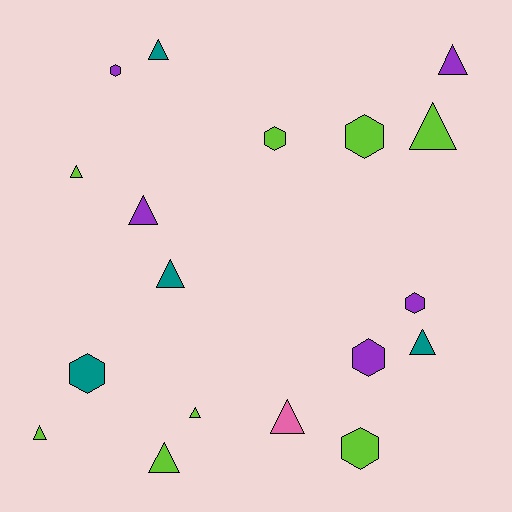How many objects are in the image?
There are 18 objects.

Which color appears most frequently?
Lime, with 8 objects.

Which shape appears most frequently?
Triangle, with 11 objects.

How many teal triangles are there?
There are 3 teal triangles.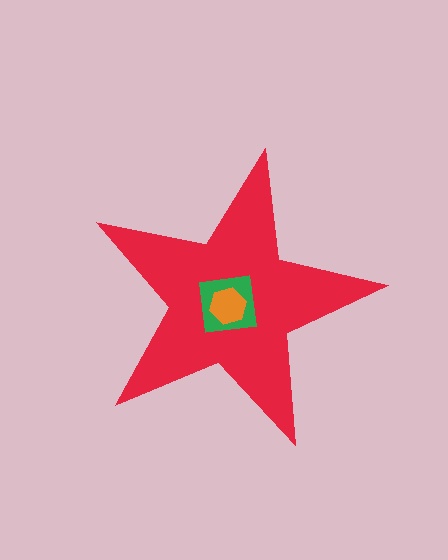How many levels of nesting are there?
3.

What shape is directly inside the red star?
The green square.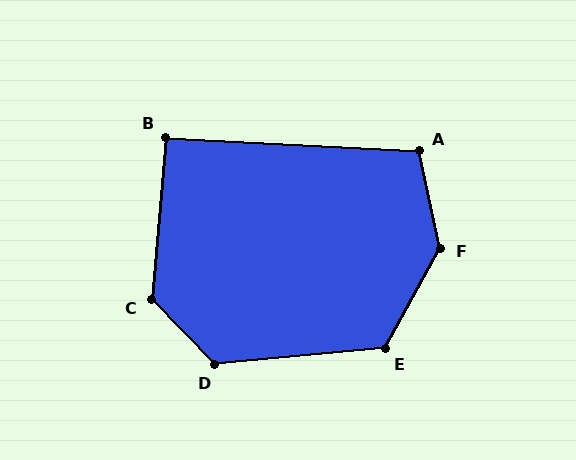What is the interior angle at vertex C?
Approximately 131 degrees (obtuse).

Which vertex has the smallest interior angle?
B, at approximately 92 degrees.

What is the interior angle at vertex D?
Approximately 129 degrees (obtuse).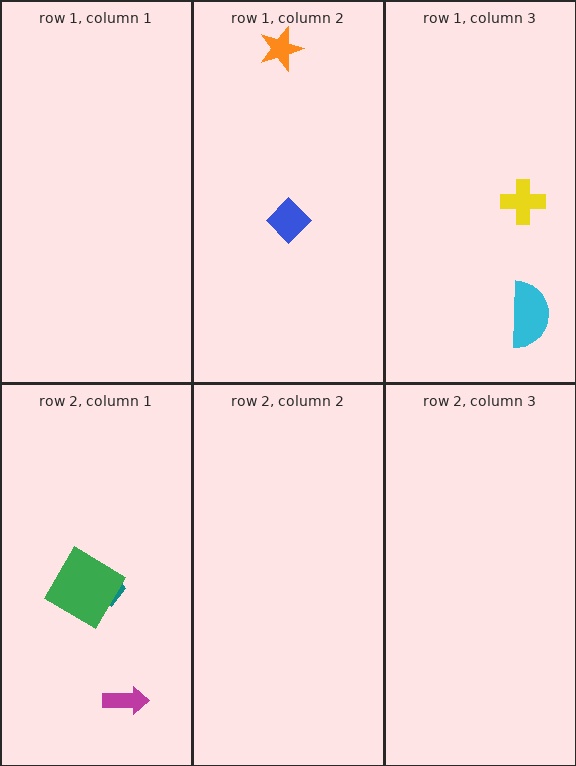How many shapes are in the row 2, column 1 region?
3.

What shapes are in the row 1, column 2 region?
The blue diamond, the orange star.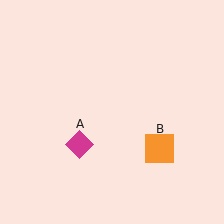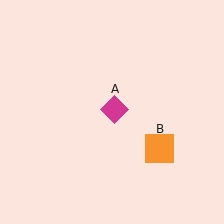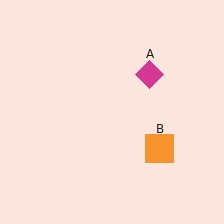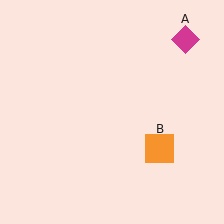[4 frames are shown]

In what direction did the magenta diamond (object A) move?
The magenta diamond (object A) moved up and to the right.